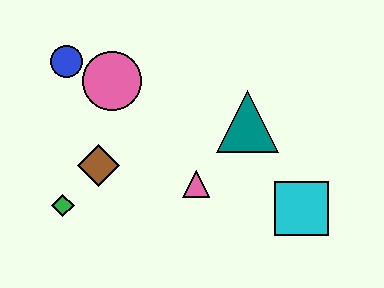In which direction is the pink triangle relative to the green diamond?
The pink triangle is to the right of the green diamond.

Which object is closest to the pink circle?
The blue circle is closest to the pink circle.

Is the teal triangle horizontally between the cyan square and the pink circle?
Yes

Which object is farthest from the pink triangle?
The blue circle is farthest from the pink triangle.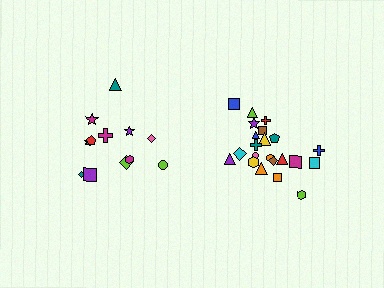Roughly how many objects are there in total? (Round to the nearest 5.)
Roughly 35 objects in total.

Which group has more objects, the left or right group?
The right group.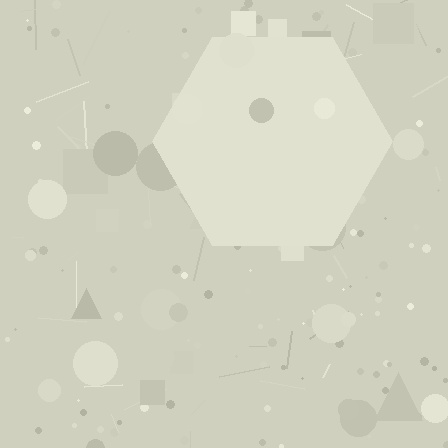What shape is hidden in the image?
A hexagon is hidden in the image.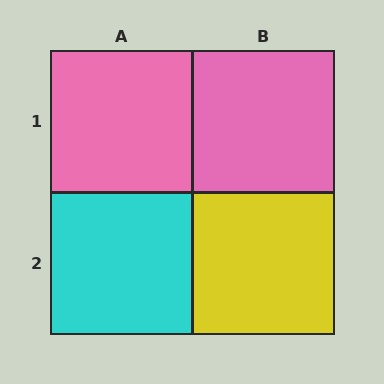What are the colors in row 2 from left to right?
Cyan, yellow.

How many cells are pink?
2 cells are pink.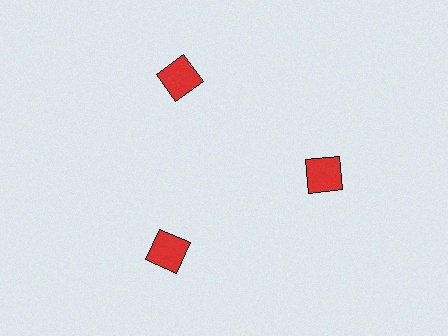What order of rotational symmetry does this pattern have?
This pattern has 3-fold rotational symmetry.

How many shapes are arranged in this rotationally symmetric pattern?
There are 3 shapes, arranged in 3 groups of 1.